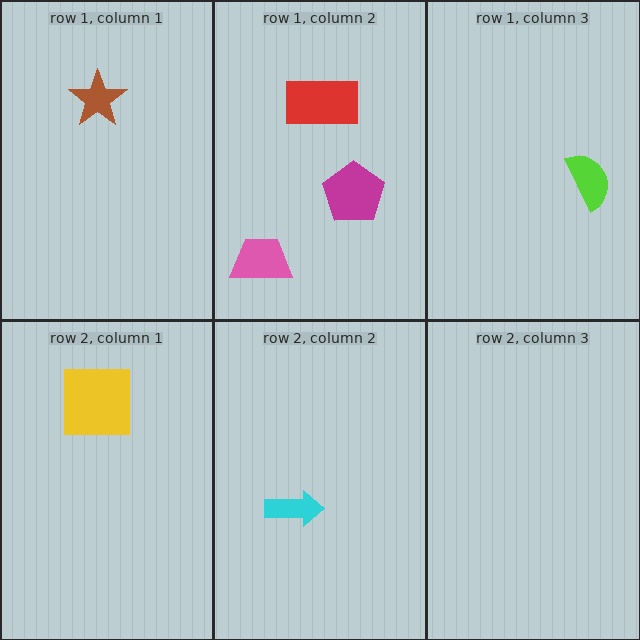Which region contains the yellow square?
The row 2, column 1 region.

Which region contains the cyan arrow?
The row 2, column 2 region.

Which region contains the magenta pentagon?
The row 1, column 2 region.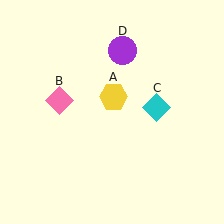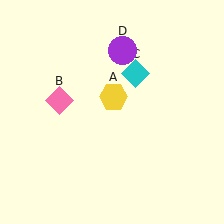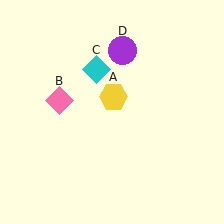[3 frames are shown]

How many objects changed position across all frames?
1 object changed position: cyan diamond (object C).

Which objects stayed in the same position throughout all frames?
Yellow hexagon (object A) and pink diamond (object B) and purple circle (object D) remained stationary.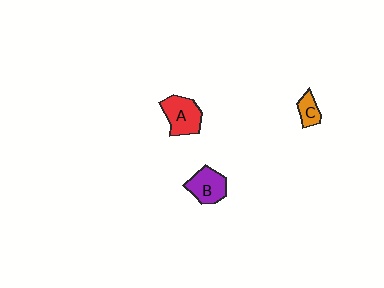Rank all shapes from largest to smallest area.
From largest to smallest: A (red), B (purple), C (orange).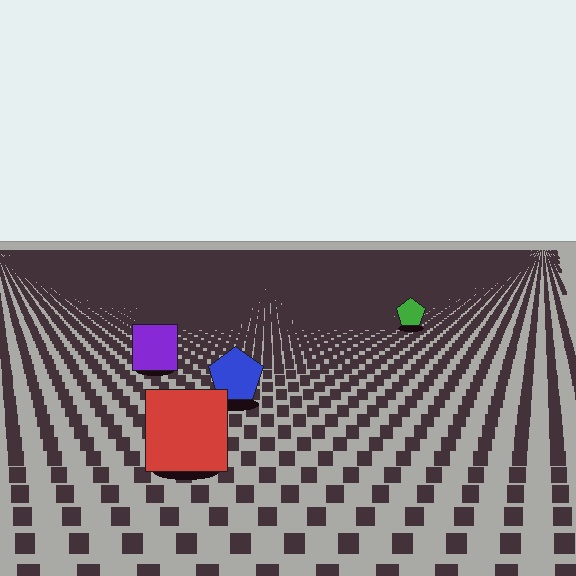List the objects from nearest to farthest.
From nearest to farthest: the red square, the blue pentagon, the purple square, the green pentagon.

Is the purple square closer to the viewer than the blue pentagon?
No. The blue pentagon is closer — you can tell from the texture gradient: the ground texture is coarser near it.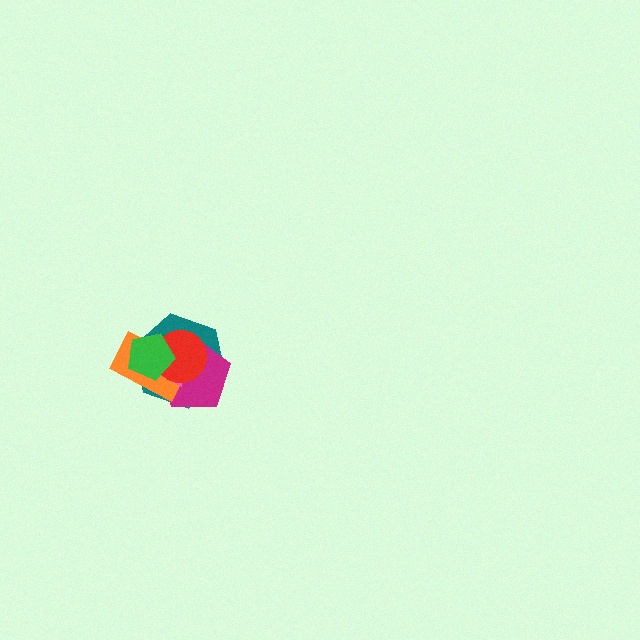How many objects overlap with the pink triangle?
5 objects overlap with the pink triangle.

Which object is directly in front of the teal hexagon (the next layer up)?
The magenta pentagon is directly in front of the teal hexagon.